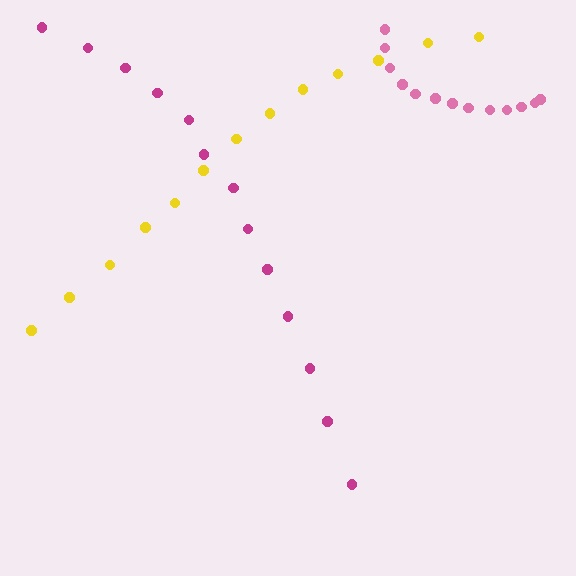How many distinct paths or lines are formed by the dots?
There are 3 distinct paths.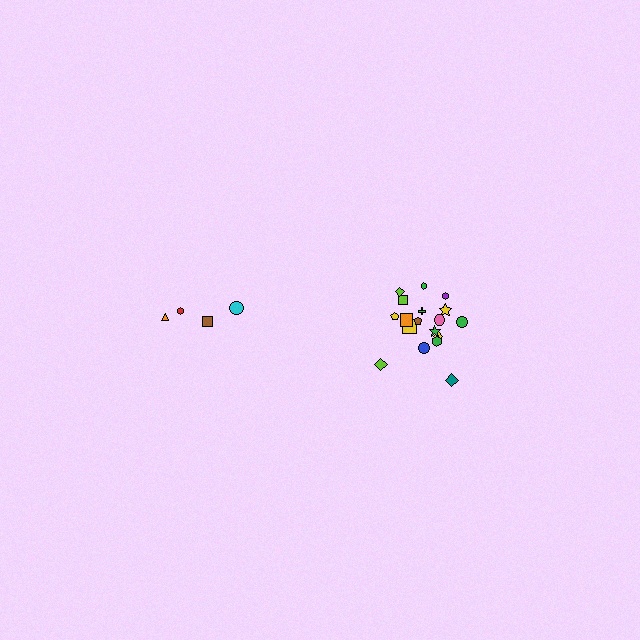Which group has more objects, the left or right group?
The right group.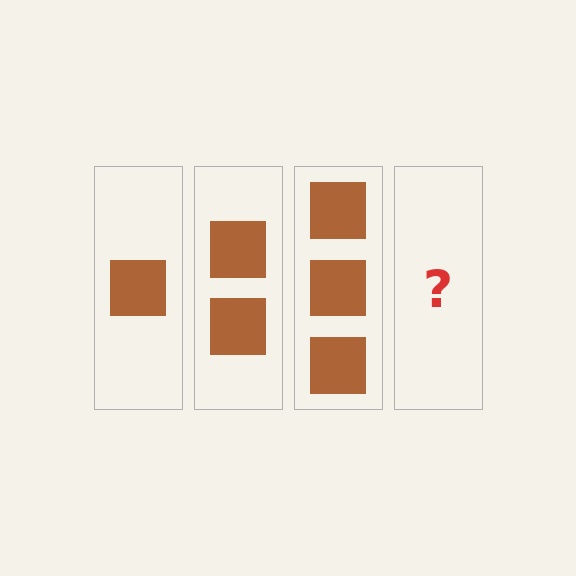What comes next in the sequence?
The next element should be 4 squares.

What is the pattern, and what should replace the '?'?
The pattern is that each step adds one more square. The '?' should be 4 squares.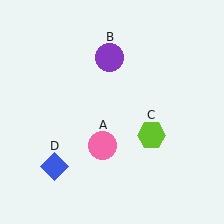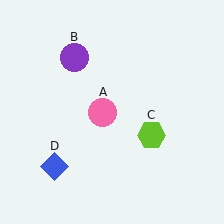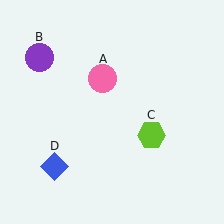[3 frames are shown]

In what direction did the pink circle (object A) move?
The pink circle (object A) moved up.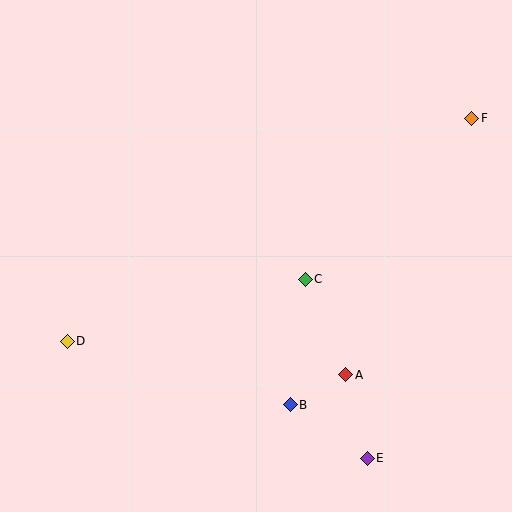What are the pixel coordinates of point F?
Point F is at (472, 118).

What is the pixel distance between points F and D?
The distance between F and D is 462 pixels.